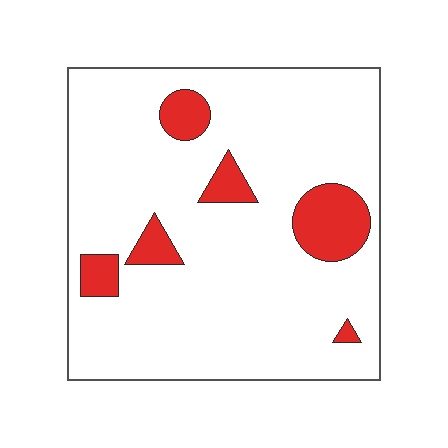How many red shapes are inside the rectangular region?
6.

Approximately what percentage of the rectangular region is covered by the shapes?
Approximately 15%.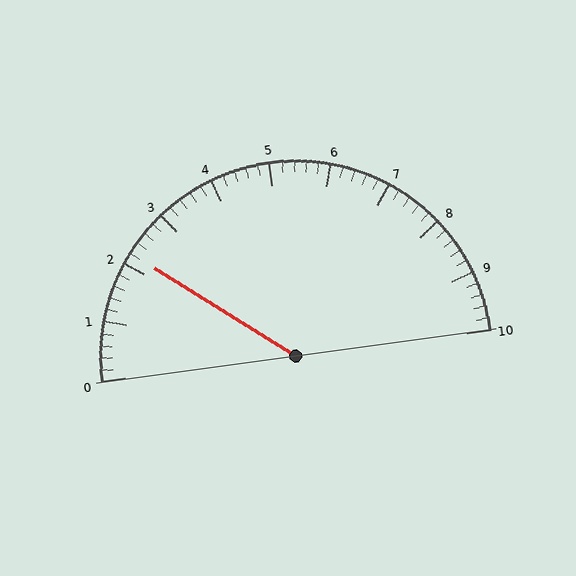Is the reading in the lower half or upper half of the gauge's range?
The reading is in the lower half of the range (0 to 10).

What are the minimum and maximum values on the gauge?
The gauge ranges from 0 to 10.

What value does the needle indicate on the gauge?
The needle indicates approximately 2.2.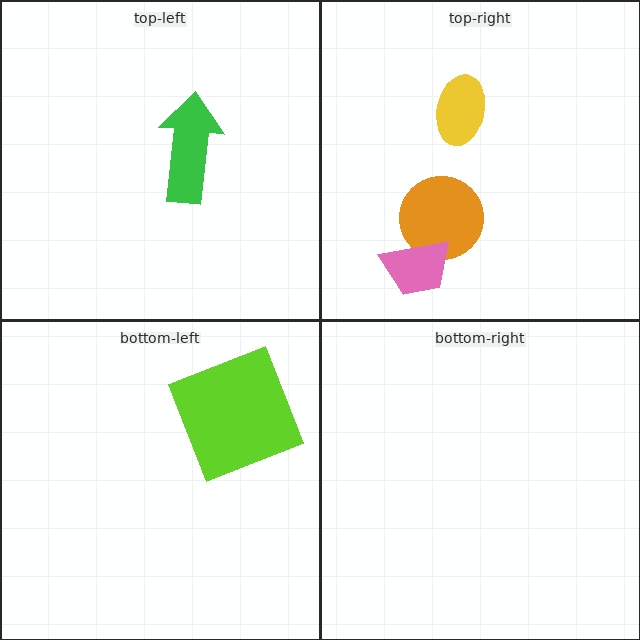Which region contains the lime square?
The bottom-left region.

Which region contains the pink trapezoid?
The top-right region.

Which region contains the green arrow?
The top-left region.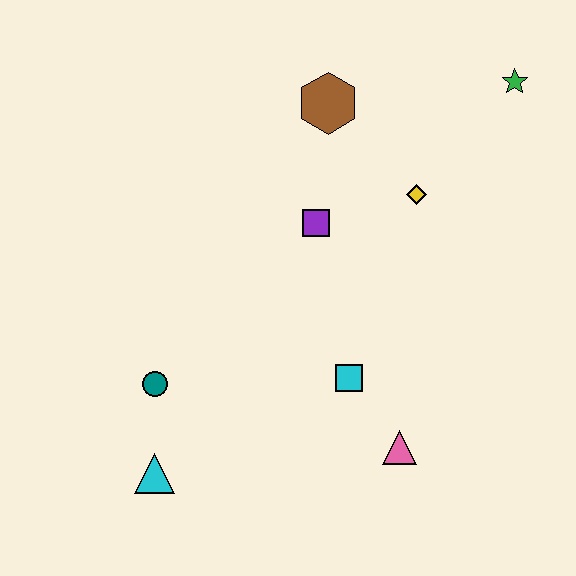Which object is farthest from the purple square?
The cyan triangle is farthest from the purple square.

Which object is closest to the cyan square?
The pink triangle is closest to the cyan square.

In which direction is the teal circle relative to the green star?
The teal circle is to the left of the green star.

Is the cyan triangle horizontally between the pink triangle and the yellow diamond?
No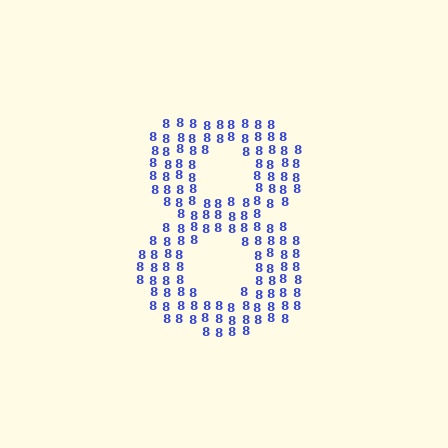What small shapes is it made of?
It is made of small digit 8's.